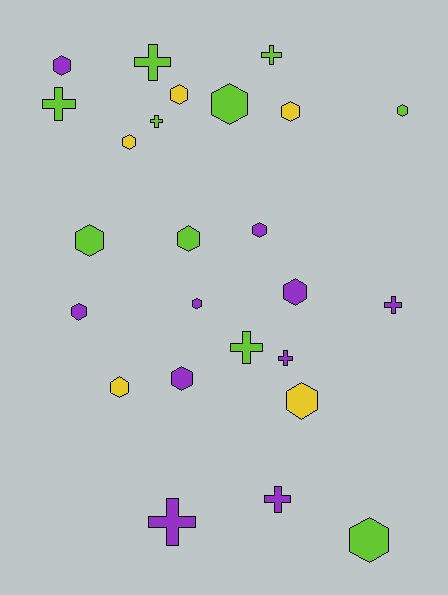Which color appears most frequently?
Purple, with 10 objects.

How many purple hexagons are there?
There are 6 purple hexagons.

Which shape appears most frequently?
Hexagon, with 16 objects.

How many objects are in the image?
There are 25 objects.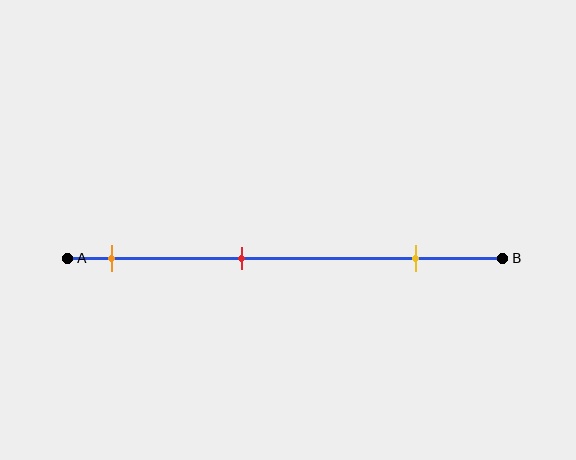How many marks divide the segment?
There are 3 marks dividing the segment.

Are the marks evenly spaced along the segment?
Yes, the marks are approximately evenly spaced.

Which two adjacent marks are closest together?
The orange and red marks are the closest adjacent pair.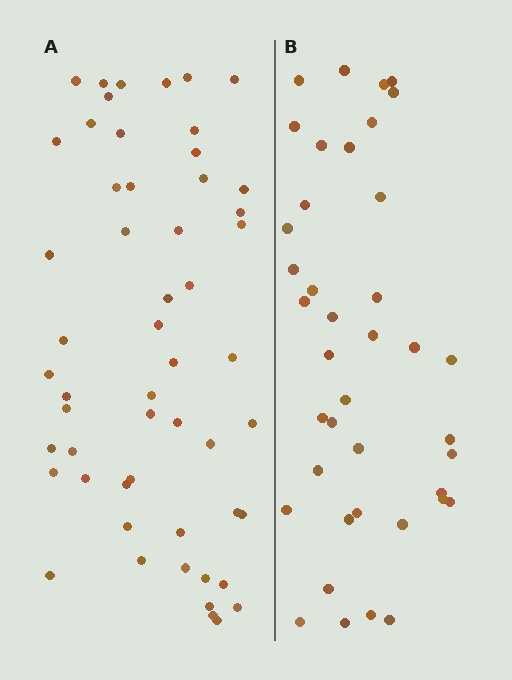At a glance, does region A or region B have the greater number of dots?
Region A (the left region) has more dots.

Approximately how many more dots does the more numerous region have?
Region A has approximately 15 more dots than region B.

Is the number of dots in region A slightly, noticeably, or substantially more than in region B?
Region A has noticeably more, but not dramatically so. The ratio is roughly 1.4 to 1.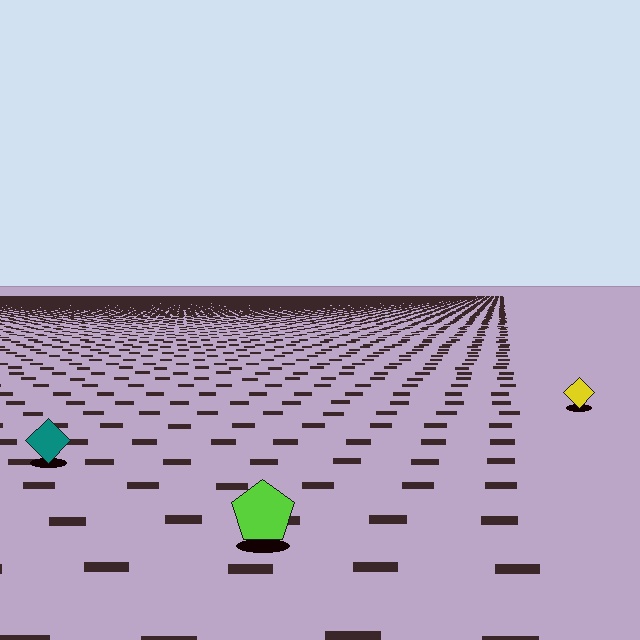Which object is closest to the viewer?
The lime pentagon is closest. The texture marks near it are larger and more spread out.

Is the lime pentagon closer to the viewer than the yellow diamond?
Yes. The lime pentagon is closer — you can tell from the texture gradient: the ground texture is coarser near it.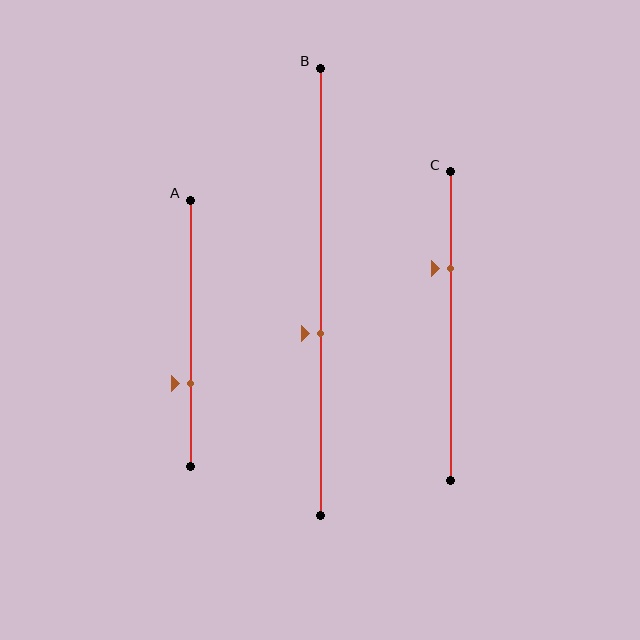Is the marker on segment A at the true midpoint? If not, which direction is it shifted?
No, the marker on segment A is shifted downward by about 19% of the segment length.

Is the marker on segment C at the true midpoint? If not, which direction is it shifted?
No, the marker on segment C is shifted upward by about 19% of the segment length.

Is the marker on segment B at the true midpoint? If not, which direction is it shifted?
No, the marker on segment B is shifted downward by about 9% of the segment length.